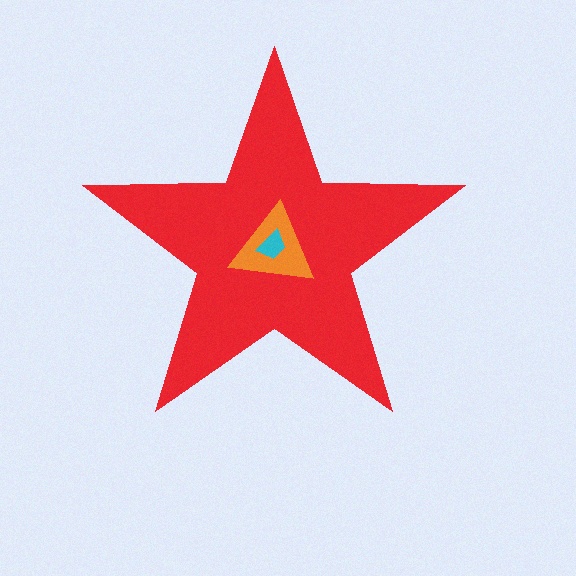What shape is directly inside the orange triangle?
The cyan trapezoid.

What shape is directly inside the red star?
The orange triangle.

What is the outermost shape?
The red star.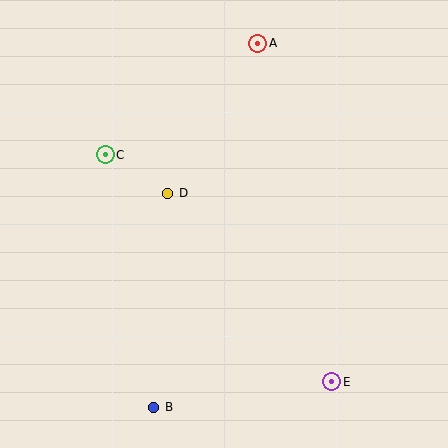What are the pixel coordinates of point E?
Point E is at (332, 382).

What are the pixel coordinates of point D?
Point D is at (168, 193).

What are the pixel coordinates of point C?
Point C is at (105, 155).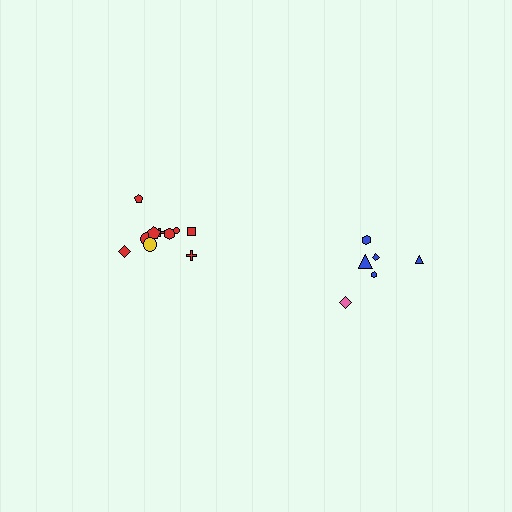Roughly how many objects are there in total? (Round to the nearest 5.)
Roughly 15 objects in total.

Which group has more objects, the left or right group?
The left group.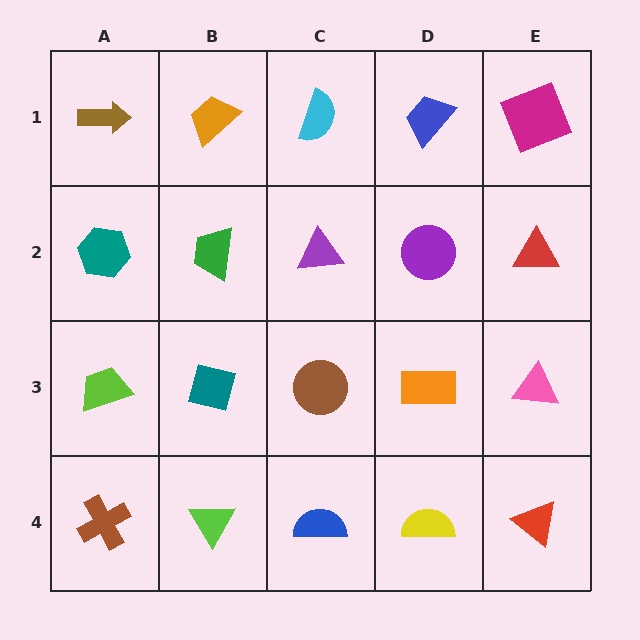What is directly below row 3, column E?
A red triangle.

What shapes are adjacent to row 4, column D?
An orange rectangle (row 3, column D), a blue semicircle (row 4, column C), a red triangle (row 4, column E).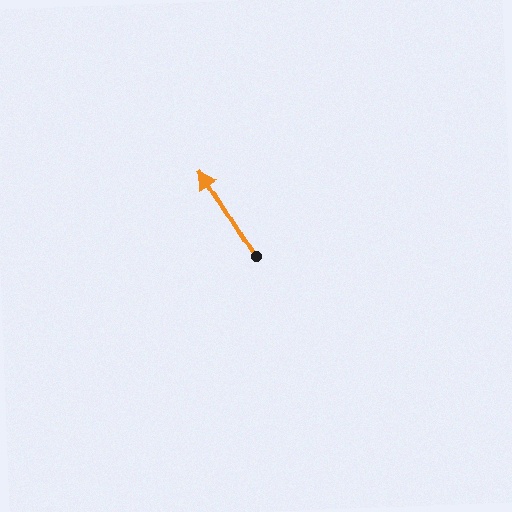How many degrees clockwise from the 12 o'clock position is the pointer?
Approximately 328 degrees.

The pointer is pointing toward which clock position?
Roughly 11 o'clock.